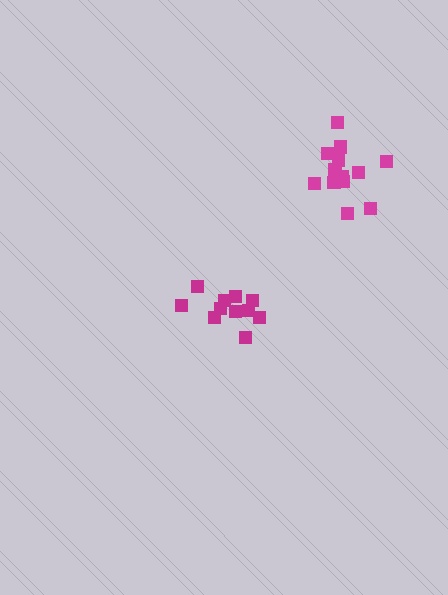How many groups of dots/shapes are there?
There are 2 groups.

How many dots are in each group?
Group 1: 13 dots, Group 2: 11 dots (24 total).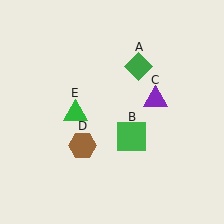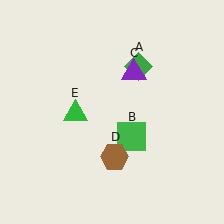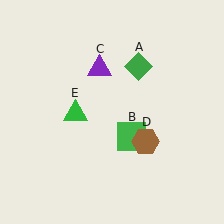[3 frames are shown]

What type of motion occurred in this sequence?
The purple triangle (object C), brown hexagon (object D) rotated counterclockwise around the center of the scene.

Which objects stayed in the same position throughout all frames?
Green diamond (object A) and green square (object B) and green triangle (object E) remained stationary.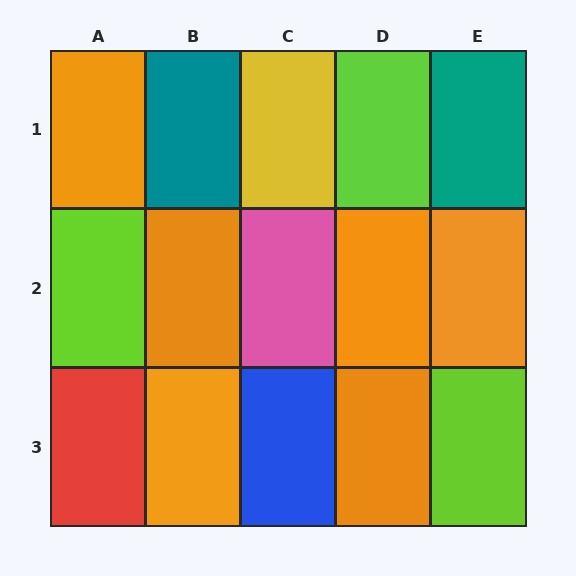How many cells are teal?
2 cells are teal.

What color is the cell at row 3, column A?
Red.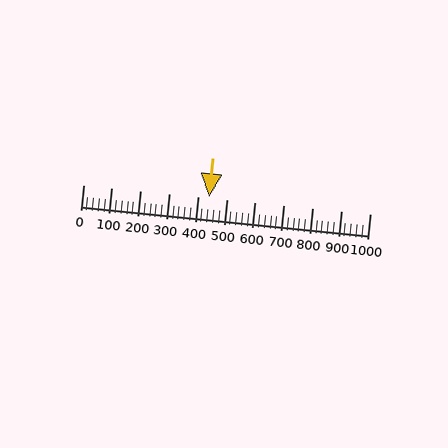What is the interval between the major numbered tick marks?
The major tick marks are spaced 100 units apart.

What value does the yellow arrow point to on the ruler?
The yellow arrow points to approximately 440.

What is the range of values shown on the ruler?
The ruler shows values from 0 to 1000.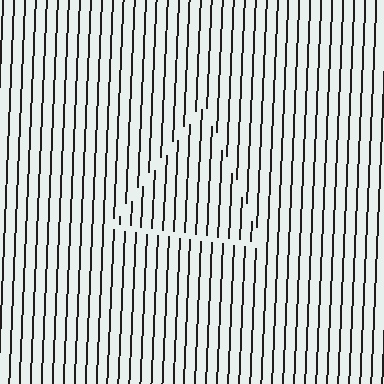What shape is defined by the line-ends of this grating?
An illusory triangle. The interior of the shape contains the same grating, shifted by half a period — the contour is defined by the phase discontinuity where line-ends from the inner and outer gratings abut.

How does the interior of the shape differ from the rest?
The interior of the shape contains the same grating, shifted by half a period — the contour is defined by the phase discontinuity where line-ends from the inner and outer gratings abut.